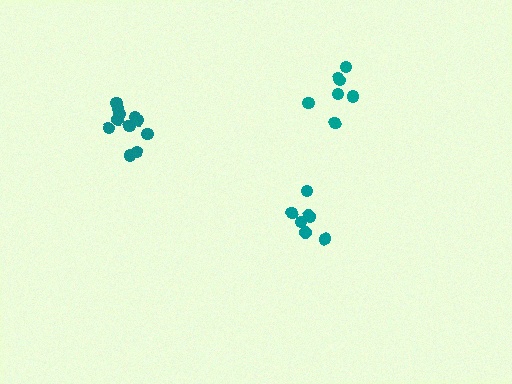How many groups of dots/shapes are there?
There are 3 groups.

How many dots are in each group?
Group 1: 11 dots, Group 2: 7 dots, Group 3: 7 dots (25 total).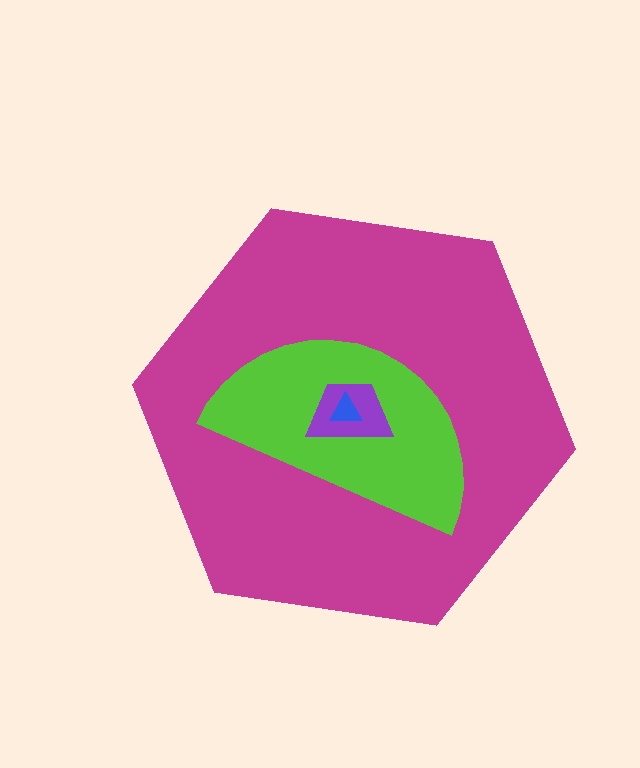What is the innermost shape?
The blue triangle.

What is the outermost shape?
The magenta hexagon.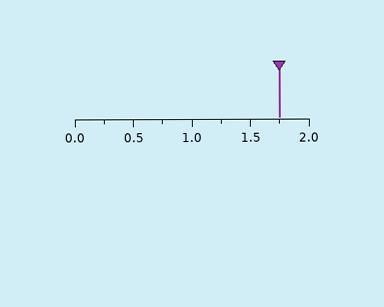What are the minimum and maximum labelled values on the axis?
The axis runs from 0.0 to 2.0.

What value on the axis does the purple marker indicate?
The marker indicates approximately 1.75.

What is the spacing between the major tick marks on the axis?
The major ticks are spaced 0.5 apart.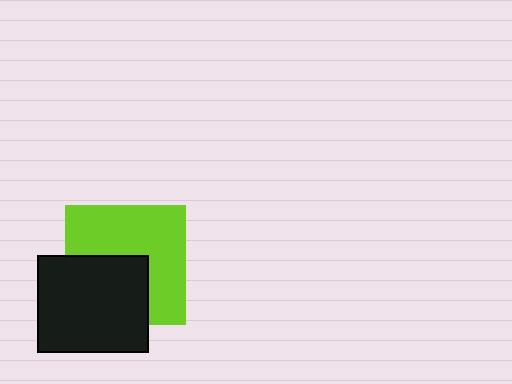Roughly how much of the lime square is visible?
About half of it is visible (roughly 59%).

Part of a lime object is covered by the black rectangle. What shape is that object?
It is a square.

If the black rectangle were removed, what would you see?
You would see the complete lime square.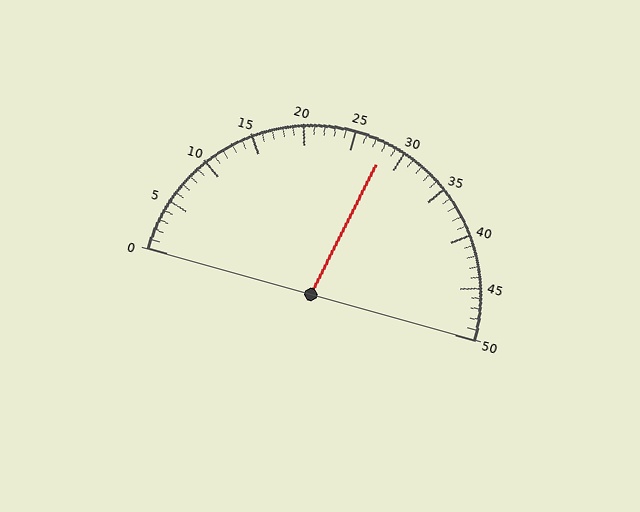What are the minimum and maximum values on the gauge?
The gauge ranges from 0 to 50.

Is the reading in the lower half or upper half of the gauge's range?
The reading is in the upper half of the range (0 to 50).